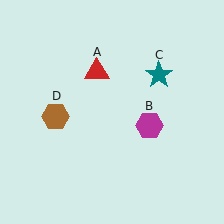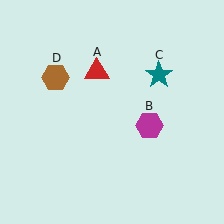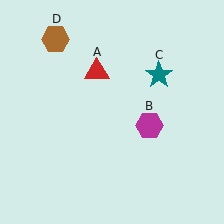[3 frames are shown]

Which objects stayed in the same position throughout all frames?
Red triangle (object A) and magenta hexagon (object B) and teal star (object C) remained stationary.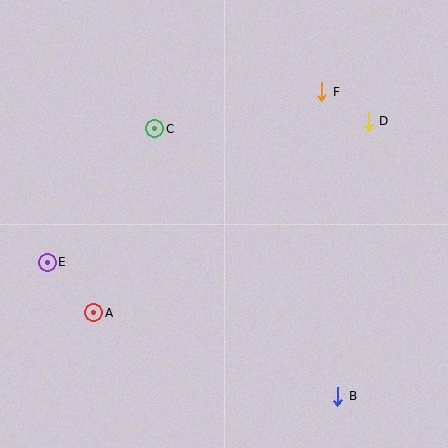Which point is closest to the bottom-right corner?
Point B is closest to the bottom-right corner.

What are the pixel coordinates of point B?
Point B is at (338, 396).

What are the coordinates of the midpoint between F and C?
The midpoint between F and C is at (238, 110).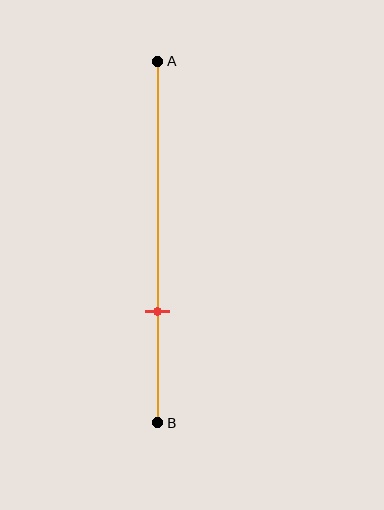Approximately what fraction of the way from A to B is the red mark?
The red mark is approximately 70% of the way from A to B.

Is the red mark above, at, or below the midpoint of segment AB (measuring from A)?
The red mark is below the midpoint of segment AB.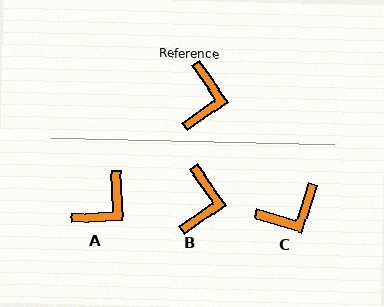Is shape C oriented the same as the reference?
No, it is off by about 52 degrees.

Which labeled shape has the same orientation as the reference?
B.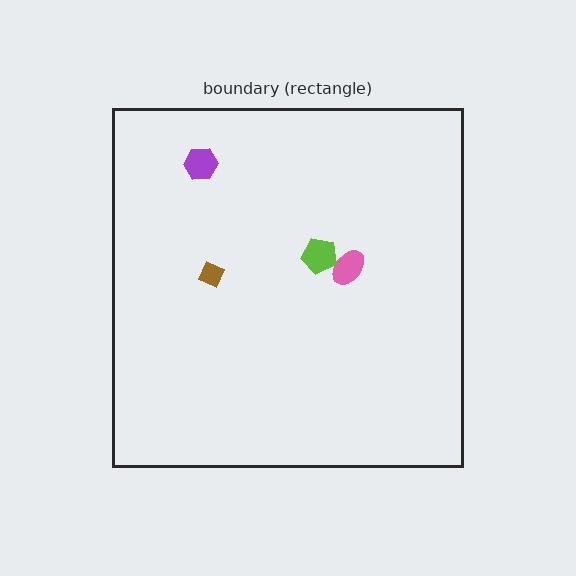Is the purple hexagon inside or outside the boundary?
Inside.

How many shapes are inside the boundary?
4 inside, 0 outside.